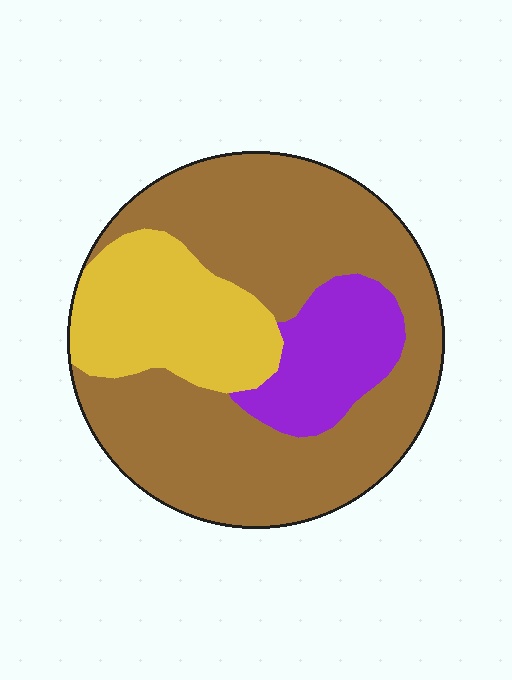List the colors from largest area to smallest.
From largest to smallest: brown, yellow, purple.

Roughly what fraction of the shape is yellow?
Yellow takes up about one fifth (1/5) of the shape.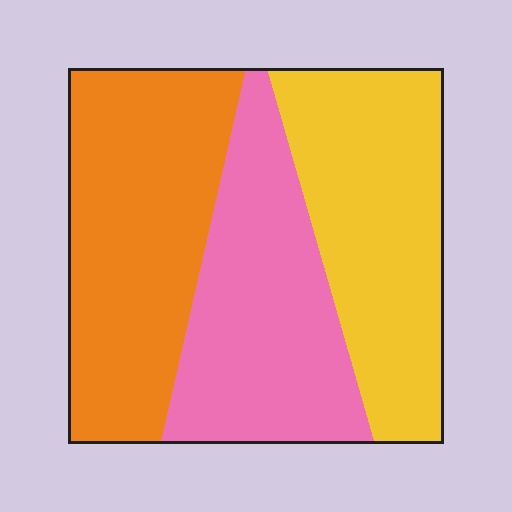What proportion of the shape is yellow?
Yellow covers about 35% of the shape.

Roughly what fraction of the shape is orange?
Orange covers around 35% of the shape.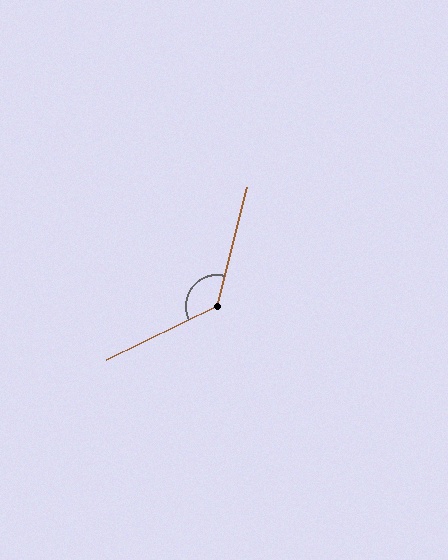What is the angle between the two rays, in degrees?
Approximately 130 degrees.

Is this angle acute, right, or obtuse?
It is obtuse.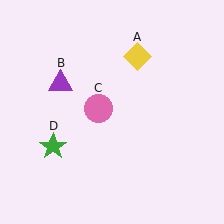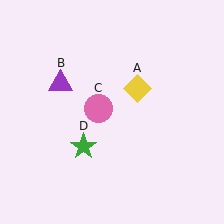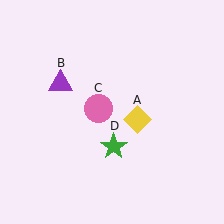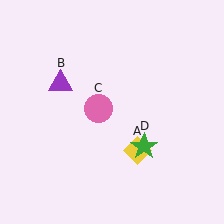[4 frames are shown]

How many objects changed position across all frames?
2 objects changed position: yellow diamond (object A), green star (object D).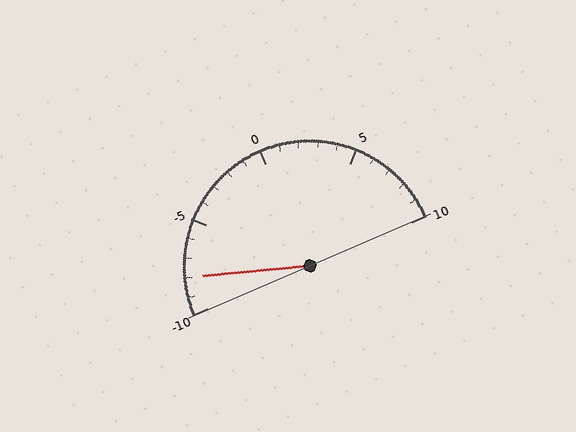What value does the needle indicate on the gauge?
The needle indicates approximately -8.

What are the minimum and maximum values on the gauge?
The gauge ranges from -10 to 10.